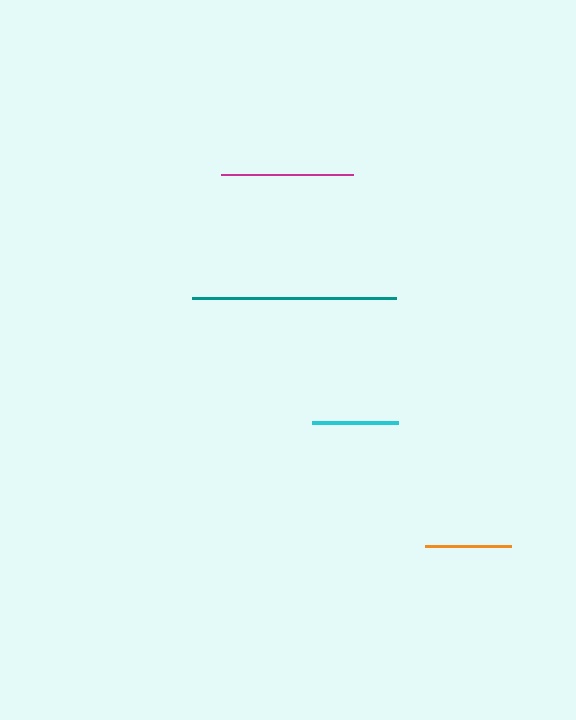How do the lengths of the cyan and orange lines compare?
The cyan and orange lines are approximately the same length.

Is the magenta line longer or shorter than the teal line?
The teal line is longer than the magenta line.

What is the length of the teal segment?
The teal segment is approximately 204 pixels long.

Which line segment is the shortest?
The orange line is the shortest at approximately 86 pixels.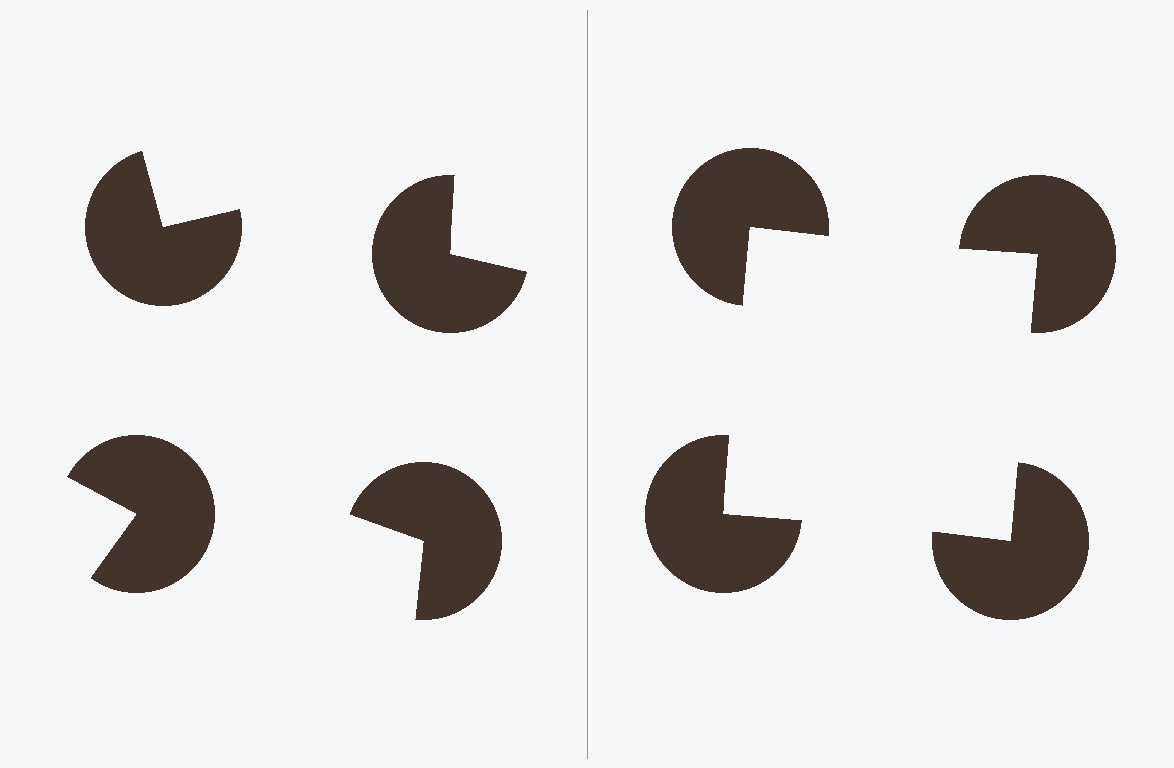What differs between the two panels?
The pac-man discs are positioned identically on both sides; only the wedge orientations differ. On the right they align to a square; on the left they are misaligned.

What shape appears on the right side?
An illusory square.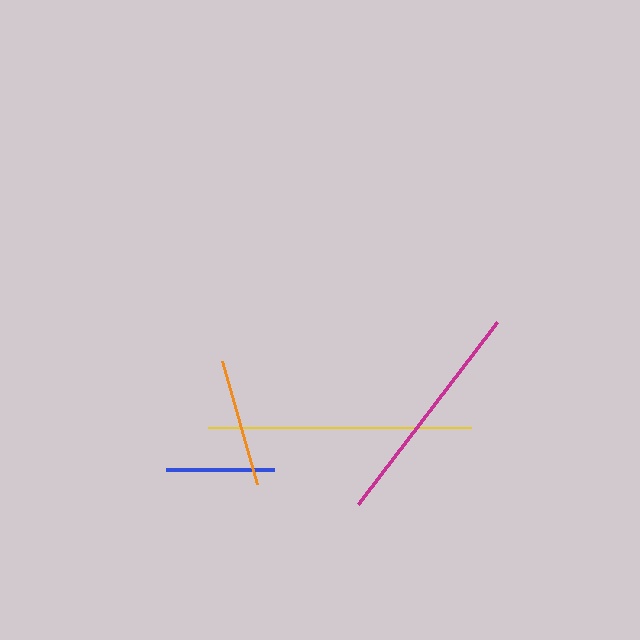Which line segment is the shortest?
The blue line is the shortest at approximately 108 pixels.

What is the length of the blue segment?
The blue segment is approximately 108 pixels long.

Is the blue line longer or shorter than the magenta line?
The magenta line is longer than the blue line.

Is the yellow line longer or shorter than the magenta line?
The yellow line is longer than the magenta line.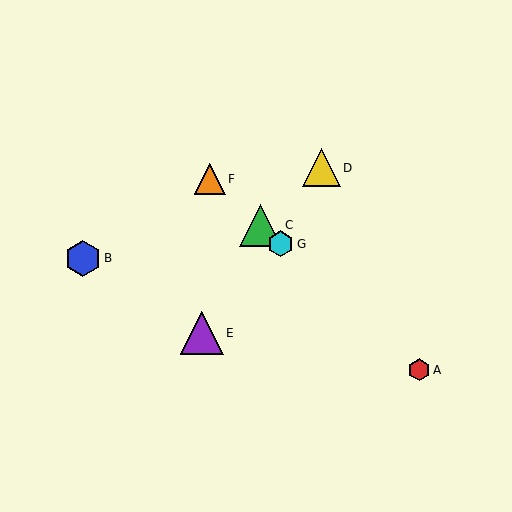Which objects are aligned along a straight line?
Objects A, C, F, G are aligned along a straight line.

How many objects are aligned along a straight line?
4 objects (A, C, F, G) are aligned along a straight line.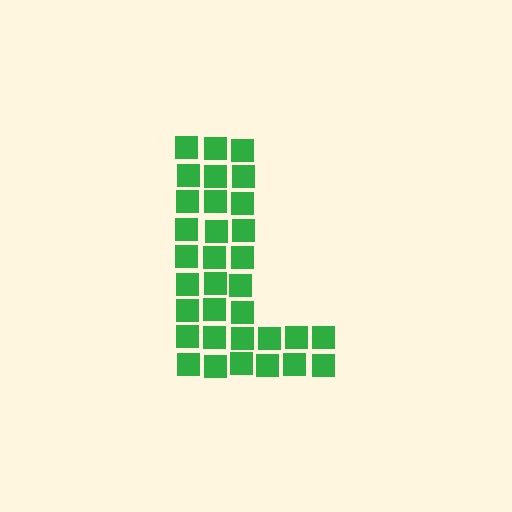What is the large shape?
The large shape is the letter L.